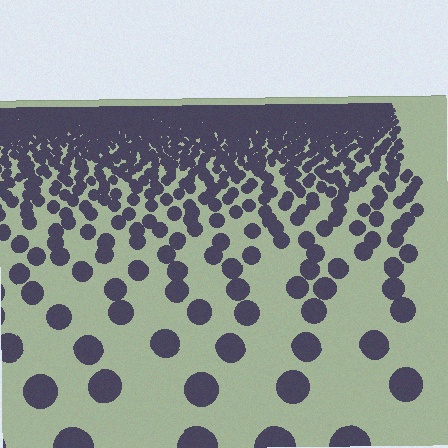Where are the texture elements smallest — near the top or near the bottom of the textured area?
Near the top.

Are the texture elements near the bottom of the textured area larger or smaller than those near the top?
Larger. Near the bottom, elements are closer to the viewer and appear at a bigger on-screen size.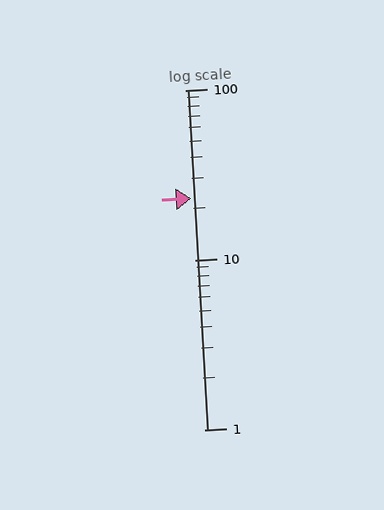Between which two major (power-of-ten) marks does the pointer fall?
The pointer is between 10 and 100.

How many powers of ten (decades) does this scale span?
The scale spans 2 decades, from 1 to 100.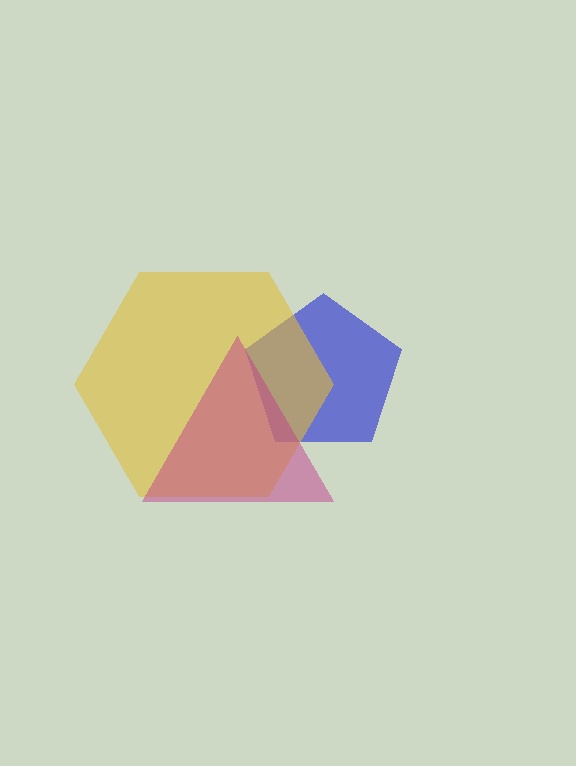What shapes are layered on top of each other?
The layered shapes are: a blue pentagon, a yellow hexagon, a magenta triangle.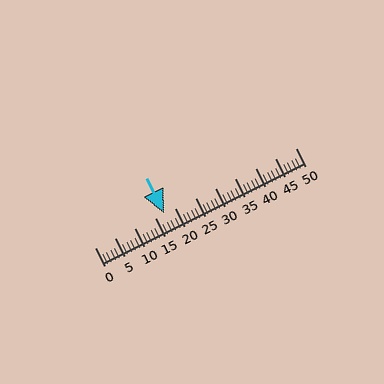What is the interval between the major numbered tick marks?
The major tick marks are spaced 5 units apart.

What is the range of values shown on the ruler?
The ruler shows values from 0 to 50.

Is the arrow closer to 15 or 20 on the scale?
The arrow is closer to 15.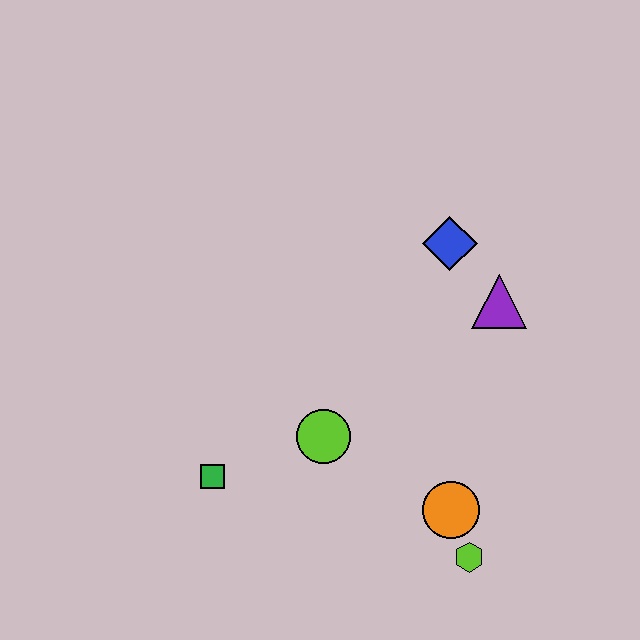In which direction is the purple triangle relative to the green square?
The purple triangle is to the right of the green square.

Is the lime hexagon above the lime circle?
No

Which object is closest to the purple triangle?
The blue diamond is closest to the purple triangle.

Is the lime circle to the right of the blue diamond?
No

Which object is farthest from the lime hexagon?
The blue diamond is farthest from the lime hexagon.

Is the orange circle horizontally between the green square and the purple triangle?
Yes